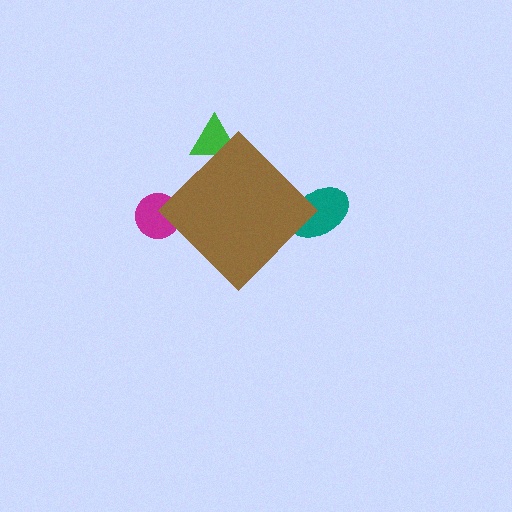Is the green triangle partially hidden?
Yes, the green triangle is partially hidden behind the brown diamond.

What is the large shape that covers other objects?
A brown diamond.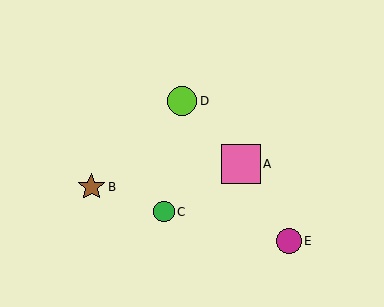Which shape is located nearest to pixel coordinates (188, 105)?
The lime circle (labeled D) at (182, 101) is nearest to that location.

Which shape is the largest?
The pink square (labeled A) is the largest.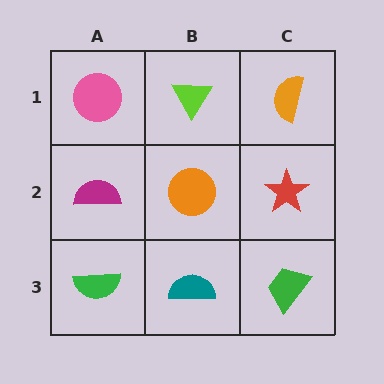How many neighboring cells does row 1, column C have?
2.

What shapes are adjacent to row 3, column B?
An orange circle (row 2, column B), a green semicircle (row 3, column A), a green trapezoid (row 3, column C).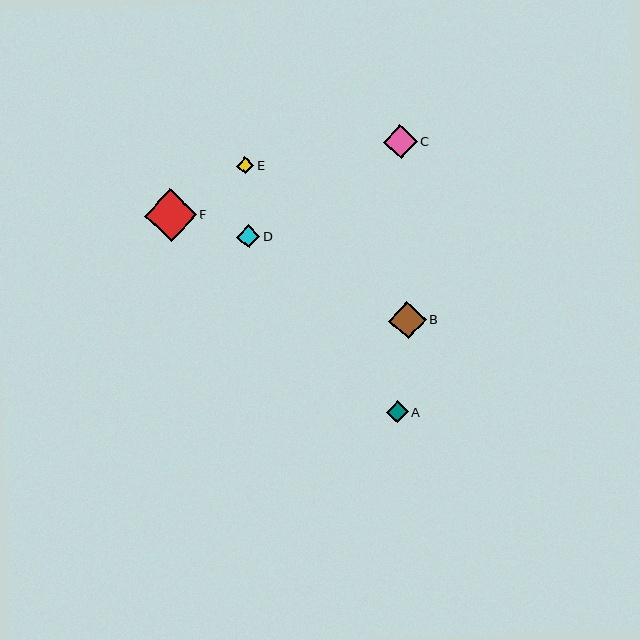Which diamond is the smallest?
Diamond E is the smallest with a size of approximately 17 pixels.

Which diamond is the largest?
Diamond F is the largest with a size of approximately 52 pixels.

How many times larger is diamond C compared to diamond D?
Diamond C is approximately 1.4 times the size of diamond D.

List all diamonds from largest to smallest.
From largest to smallest: F, B, C, D, A, E.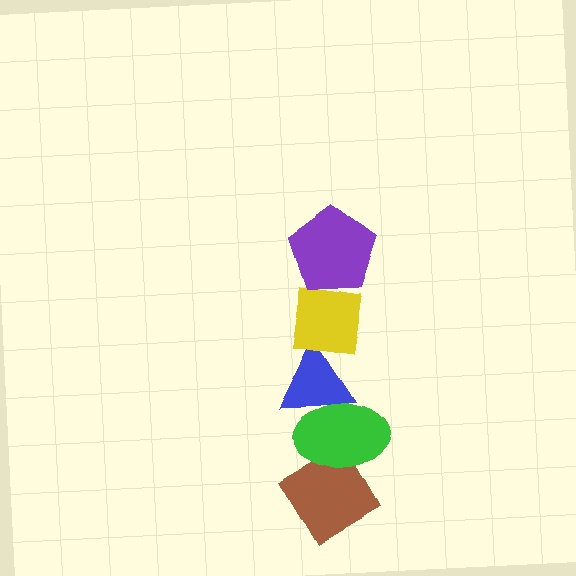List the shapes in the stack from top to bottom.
From top to bottom: the purple pentagon, the yellow square, the blue triangle, the green ellipse, the brown diamond.